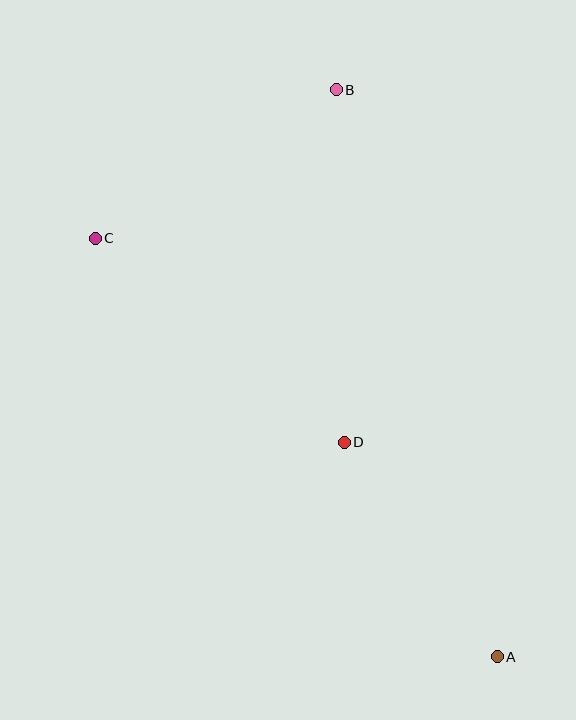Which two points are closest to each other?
Points A and D are closest to each other.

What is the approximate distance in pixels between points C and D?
The distance between C and D is approximately 322 pixels.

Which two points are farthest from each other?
Points A and B are farthest from each other.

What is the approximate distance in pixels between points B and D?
The distance between B and D is approximately 353 pixels.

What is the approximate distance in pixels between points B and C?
The distance between B and C is approximately 283 pixels.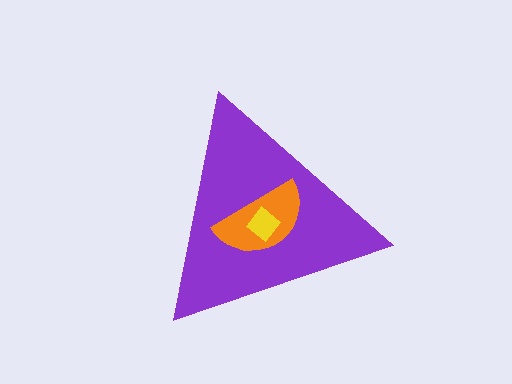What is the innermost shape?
The yellow diamond.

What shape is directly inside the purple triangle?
The orange semicircle.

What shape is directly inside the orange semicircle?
The yellow diamond.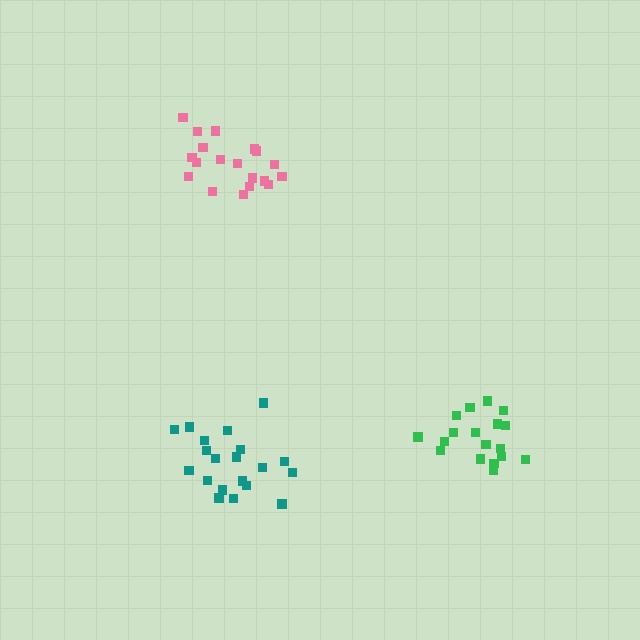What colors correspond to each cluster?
The clusters are colored: pink, green, teal.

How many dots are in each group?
Group 1: 19 dots, Group 2: 18 dots, Group 3: 20 dots (57 total).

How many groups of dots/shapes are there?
There are 3 groups.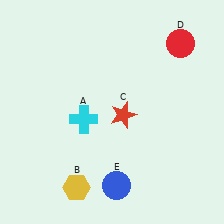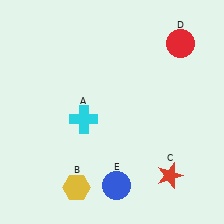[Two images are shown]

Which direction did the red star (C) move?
The red star (C) moved down.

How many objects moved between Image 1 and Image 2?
1 object moved between the two images.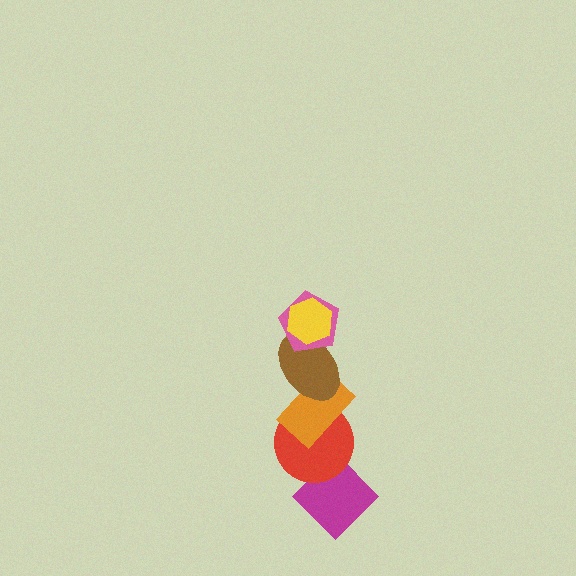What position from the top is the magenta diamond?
The magenta diamond is 6th from the top.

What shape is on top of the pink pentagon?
The yellow hexagon is on top of the pink pentagon.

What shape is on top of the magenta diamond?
The red circle is on top of the magenta diamond.